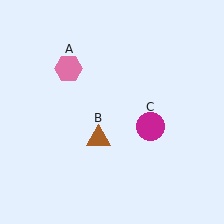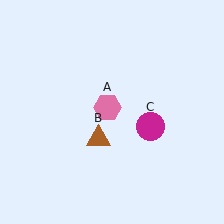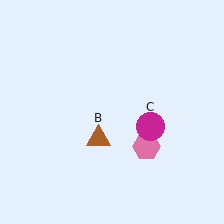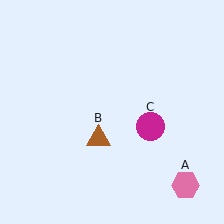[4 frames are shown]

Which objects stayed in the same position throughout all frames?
Brown triangle (object B) and magenta circle (object C) remained stationary.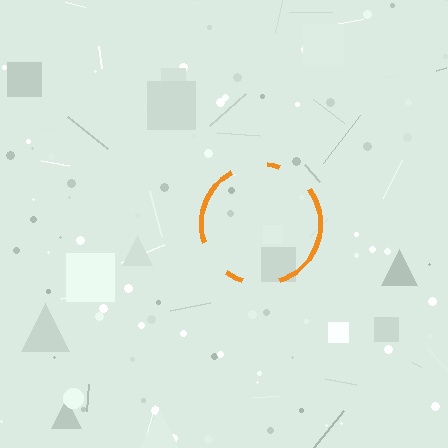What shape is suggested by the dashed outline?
The dashed outline suggests a circle.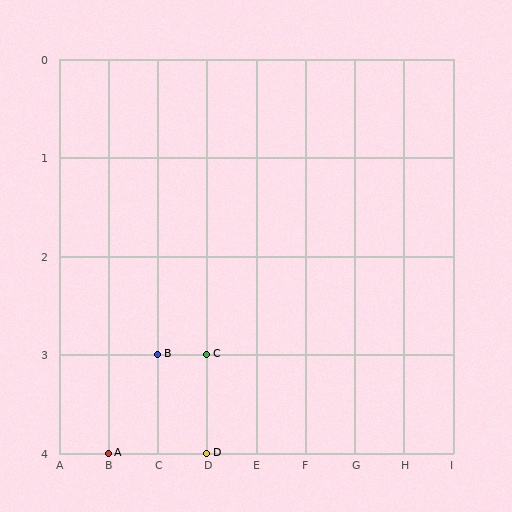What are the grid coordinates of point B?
Point B is at grid coordinates (C, 3).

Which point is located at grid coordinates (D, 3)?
Point C is at (D, 3).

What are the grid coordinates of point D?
Point D is at grid coordinates (D, 4).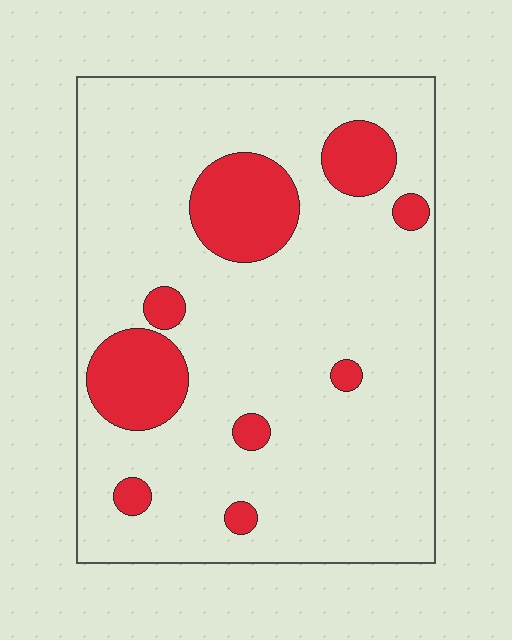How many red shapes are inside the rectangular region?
9.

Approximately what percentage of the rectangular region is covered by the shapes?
Approximately 15%.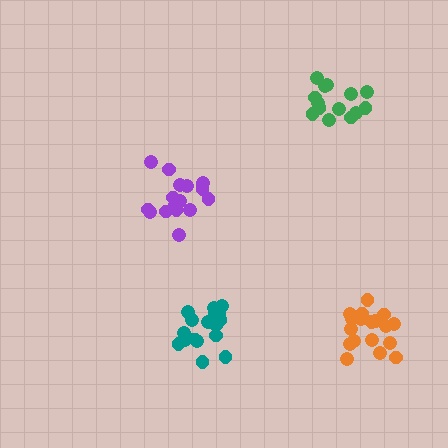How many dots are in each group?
Group 1: 18 dots, Group 2: 14 dots, Group 3: 18 dots, Group 4: 17 dots (67 total).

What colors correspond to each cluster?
The clusters are colored: teal, green, orange, purple.